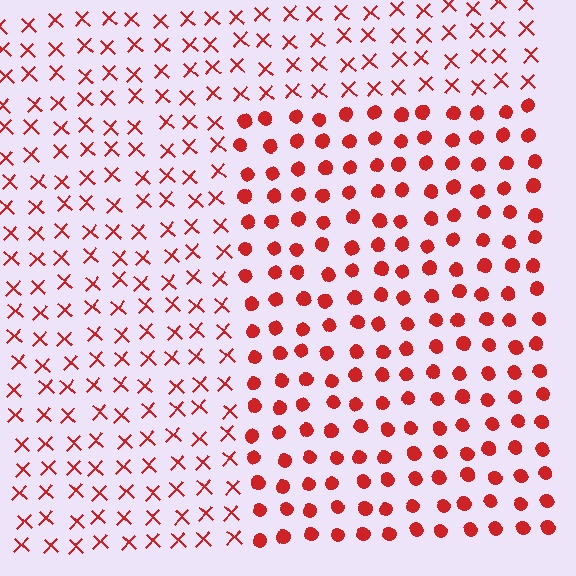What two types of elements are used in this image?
The image uses circles inside the rectangle region and X marks outside it.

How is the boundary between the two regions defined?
The boundary is defined by a change in element shape: circles inside vs. X marks outside. All elements share the same color and spacing.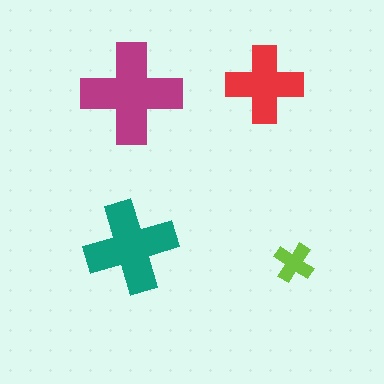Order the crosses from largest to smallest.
the magenta one, the teal one, the red one, the lime one.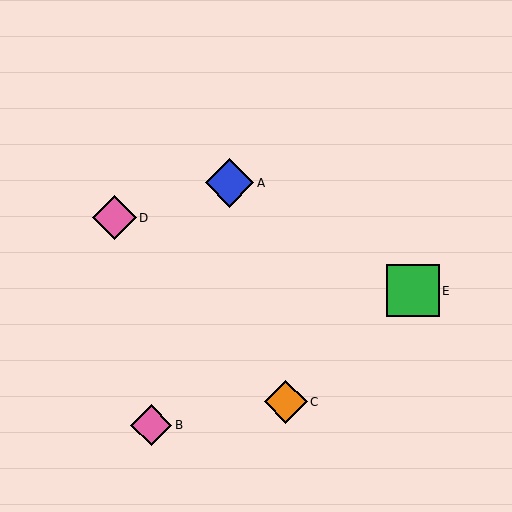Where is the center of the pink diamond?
The center of the pink diamond is at (114, 218).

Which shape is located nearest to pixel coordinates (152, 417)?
The pink diamond (labeled B) at (151, 425) is nearest to that location.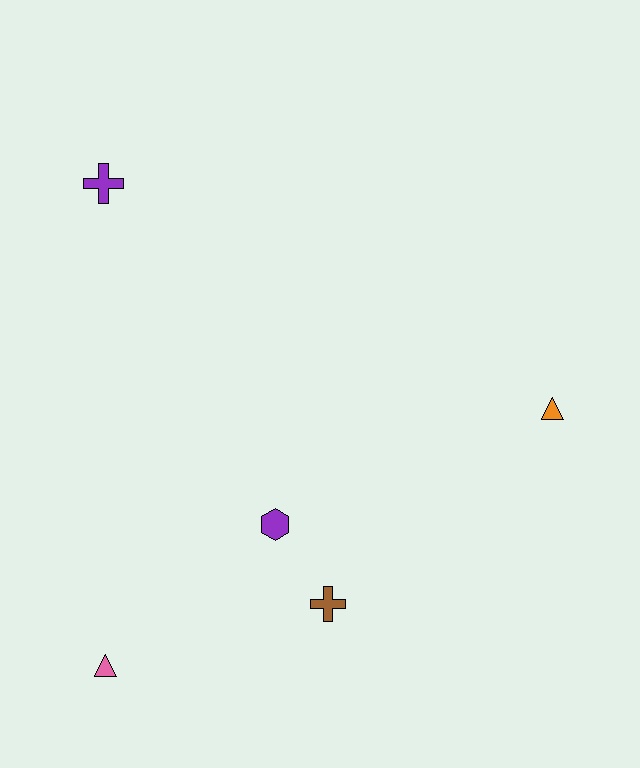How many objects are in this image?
There are 5 objects.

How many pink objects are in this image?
There is 1 pink object.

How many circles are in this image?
There are no circles.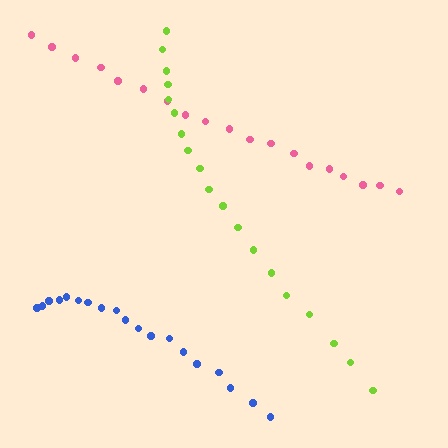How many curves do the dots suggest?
There are 3 distinct paths.